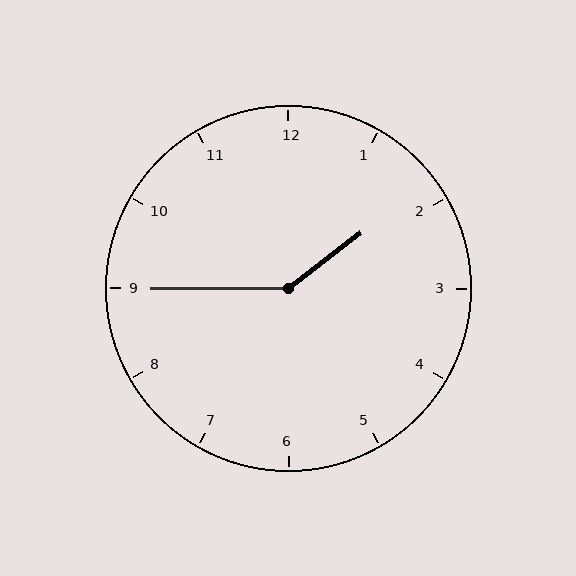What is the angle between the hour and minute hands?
Approximately 142 degrees.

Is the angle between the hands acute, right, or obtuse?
It is obtuse.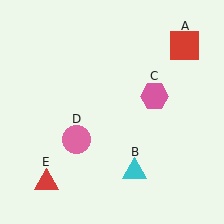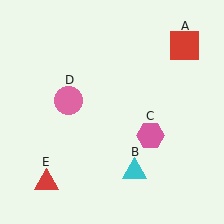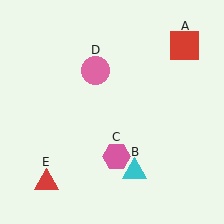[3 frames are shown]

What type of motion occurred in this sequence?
The pink hexagon (object C), pink circle (object D) rotated clockwise around the center of the scene.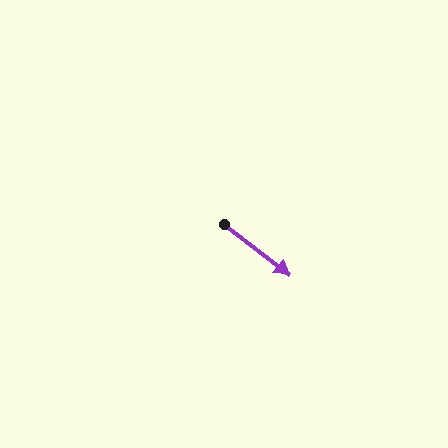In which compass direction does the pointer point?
Southeast.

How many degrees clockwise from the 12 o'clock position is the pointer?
Approximately 128 degrees.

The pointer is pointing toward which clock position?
Roughly 4 o'clock.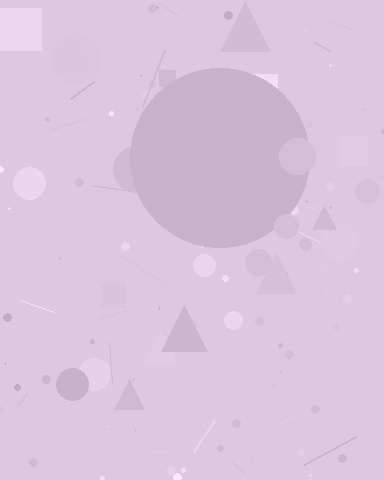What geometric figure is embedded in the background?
A circle is embedded in the background.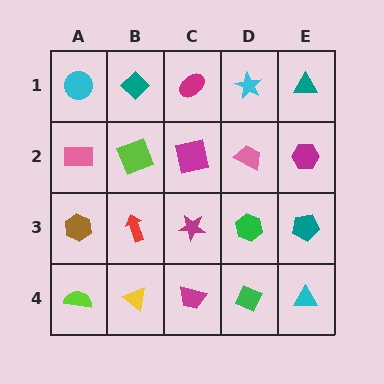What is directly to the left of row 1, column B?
A cyan circle.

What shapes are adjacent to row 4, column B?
A red arrow (row 3, column B), a lime semicircle (row 4, column A), a magenta trapezoid (row 4, column C).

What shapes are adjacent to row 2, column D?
A cyan star (row 1, column D), a green hexagon (row 3, column D), a magenta square (row 2, column C), a magenta hexagon (row 2, column E).